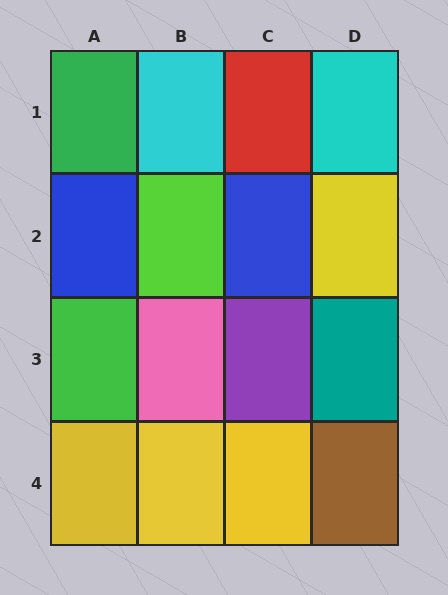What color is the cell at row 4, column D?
Brown.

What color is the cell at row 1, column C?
Red.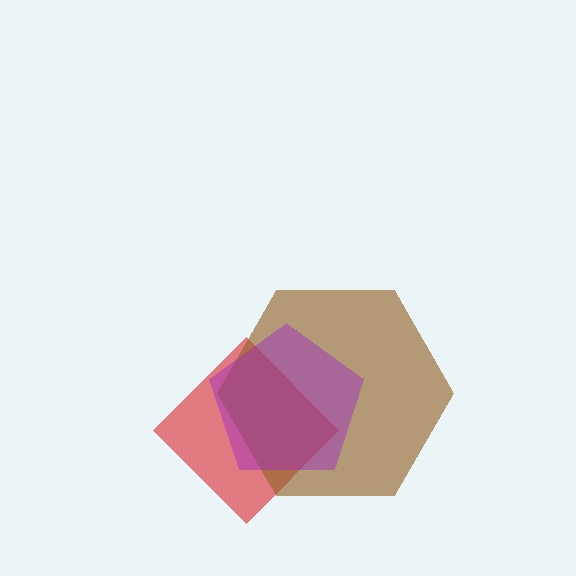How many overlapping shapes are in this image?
There are 3 overlapping shapes in the image.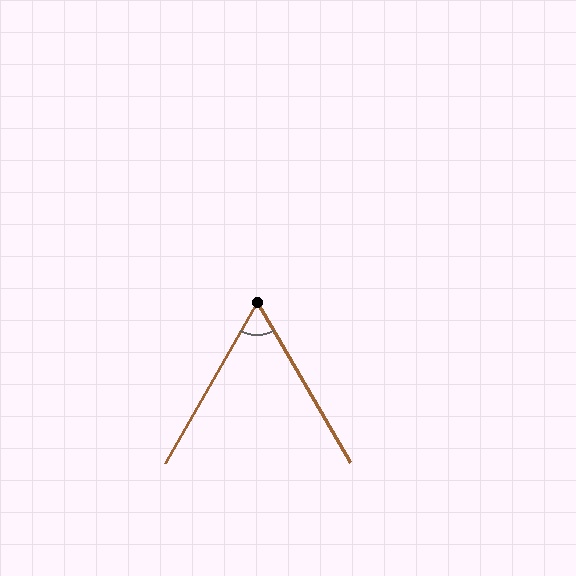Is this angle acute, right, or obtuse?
It is acute.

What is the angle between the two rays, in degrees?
Approximately 60 degrees.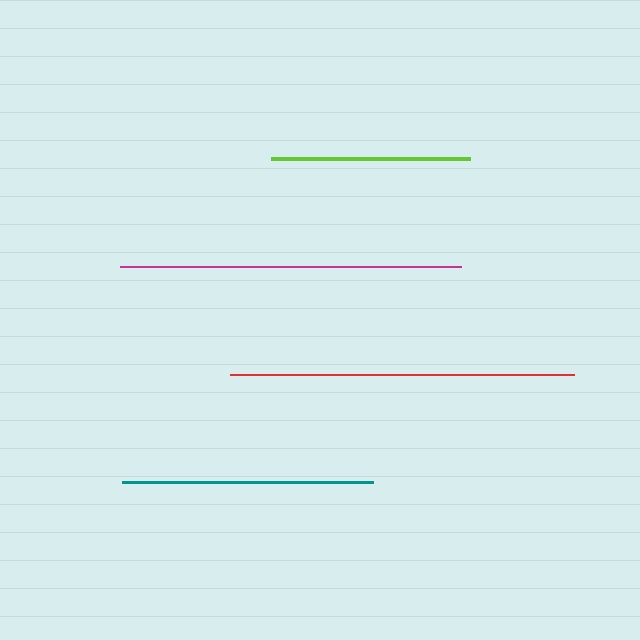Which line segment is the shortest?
The lime line is the shortest at approximately 200 pixels.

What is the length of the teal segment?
The teal segment is approximately 250 pixels long.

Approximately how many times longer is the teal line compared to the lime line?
The teal line is approximately 1.3 times the length of the lime line.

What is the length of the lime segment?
The lime segment is approximately 200 pixels long.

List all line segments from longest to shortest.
From longest to shortest: red, magenta, teal, lime.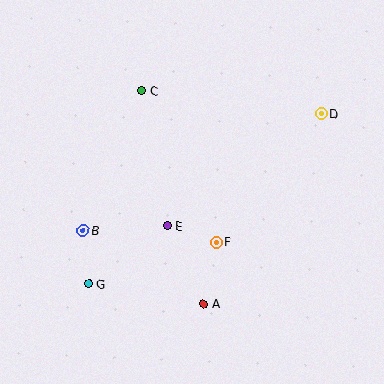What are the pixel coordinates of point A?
Point A is at (203, 304).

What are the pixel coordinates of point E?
Point E is at (167, 226).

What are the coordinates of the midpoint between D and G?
The midpoint between D and G is at (205, 199).